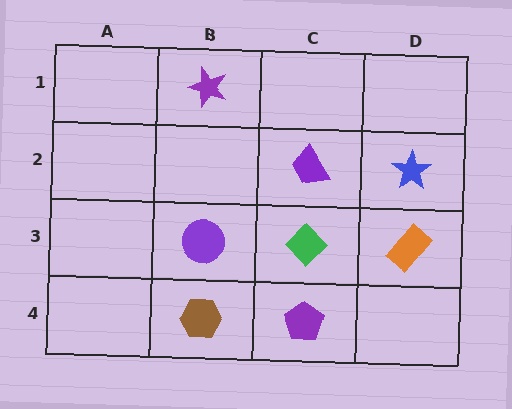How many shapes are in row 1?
1 shape.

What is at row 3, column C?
A green diamond.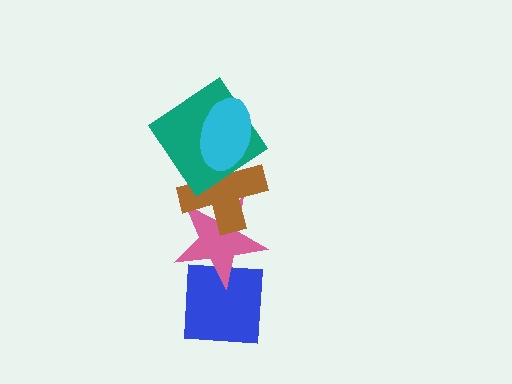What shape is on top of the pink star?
The brown cross is on top of the pink star.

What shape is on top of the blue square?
The pink star is on top of the blue square.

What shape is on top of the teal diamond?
The cyan ellipse is on top of the teal diamond.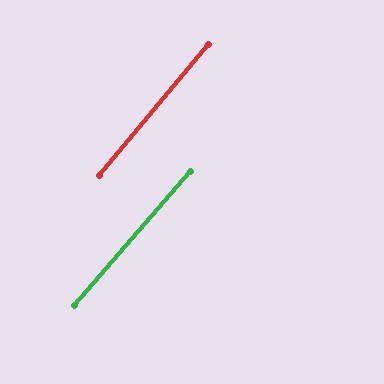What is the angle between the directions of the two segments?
Approximately 1 degree.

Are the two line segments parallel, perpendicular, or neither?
Parallel — their directions differ by only 1.2°.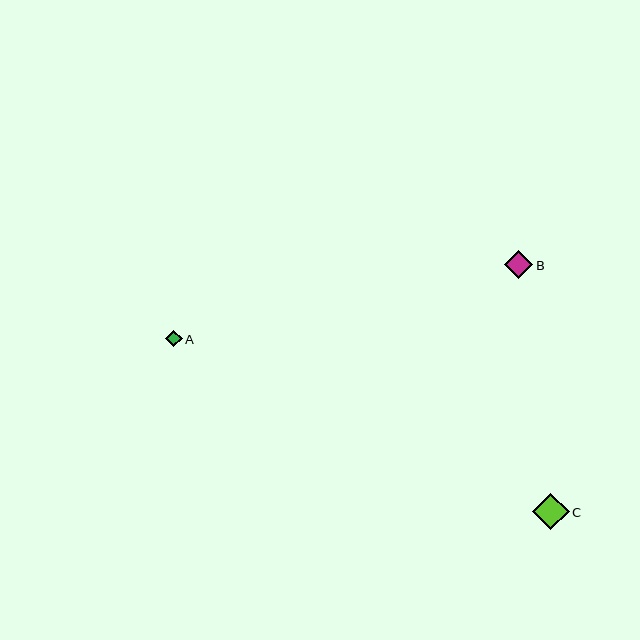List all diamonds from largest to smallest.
From largest to smallest: C, B, A.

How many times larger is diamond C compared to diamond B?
Diamond C is approximately 1.3 times the size of diamond B.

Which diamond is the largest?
Diamond C is the largest with a size of approximately 37 pixels.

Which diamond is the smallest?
Diamond A is the smallest with a size of approximately 16 pixels.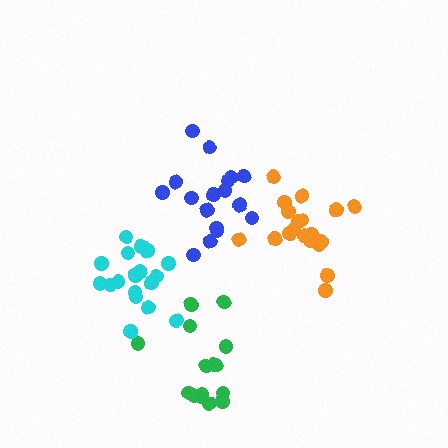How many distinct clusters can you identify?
There are 4 distinct clusters.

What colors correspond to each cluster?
The clusters are colored: orange, blue, green, cyan.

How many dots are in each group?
Group 1: 19 dots, Group 2: 17 dots, Group 3: 15 dots, Group 4: 18 dots (69 total).